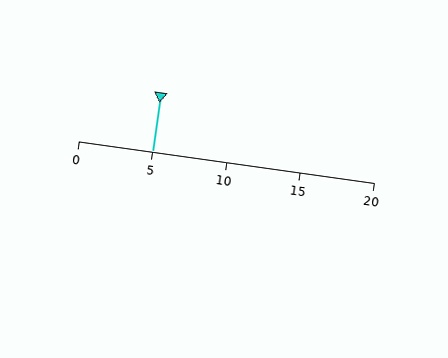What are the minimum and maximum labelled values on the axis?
The axis runs from 0 to 20.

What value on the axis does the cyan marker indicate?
The marker indicates approximately 5.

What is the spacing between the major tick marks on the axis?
The major ticks are spaced 5 apart.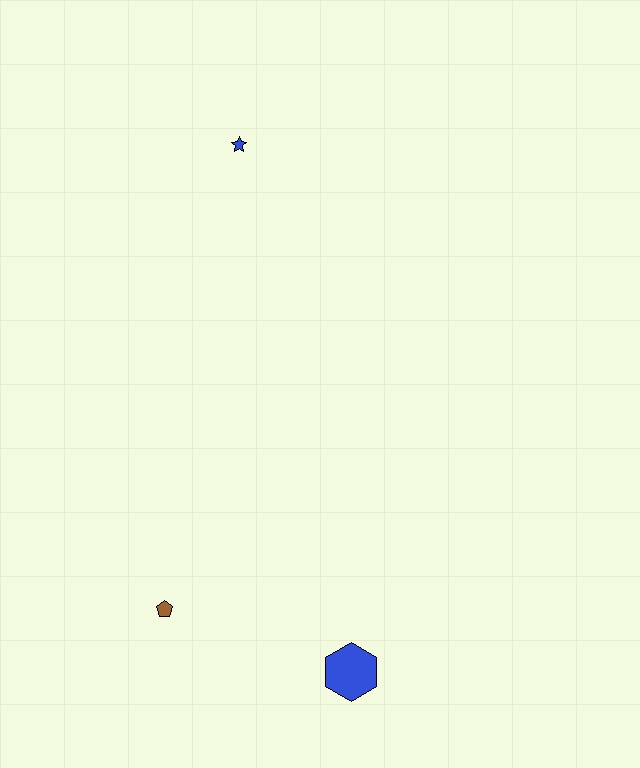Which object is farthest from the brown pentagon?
The blue star is farthest from the brown pentagon.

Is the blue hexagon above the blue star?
No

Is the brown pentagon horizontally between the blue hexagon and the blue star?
No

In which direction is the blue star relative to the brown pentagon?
The blue star is above the brown pentagon.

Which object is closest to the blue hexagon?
The brown pentagon is closest to the blue hexagon.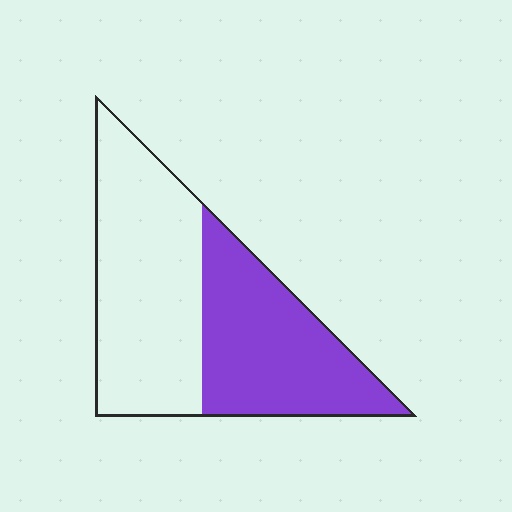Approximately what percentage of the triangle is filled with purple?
Approximately 45%.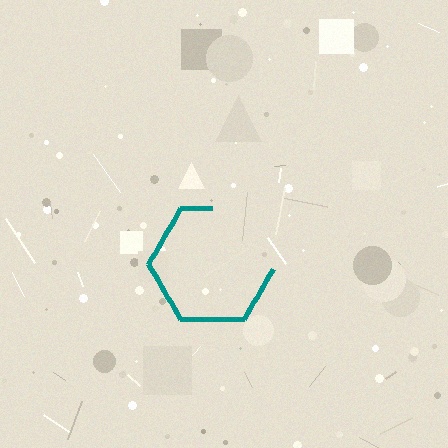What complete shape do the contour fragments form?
The contour fragments form a hexagon.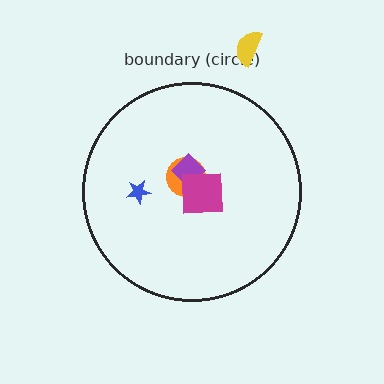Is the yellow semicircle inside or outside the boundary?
Outside.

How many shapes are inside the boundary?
4 inside, 1 outside.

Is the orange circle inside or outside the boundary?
Inside.